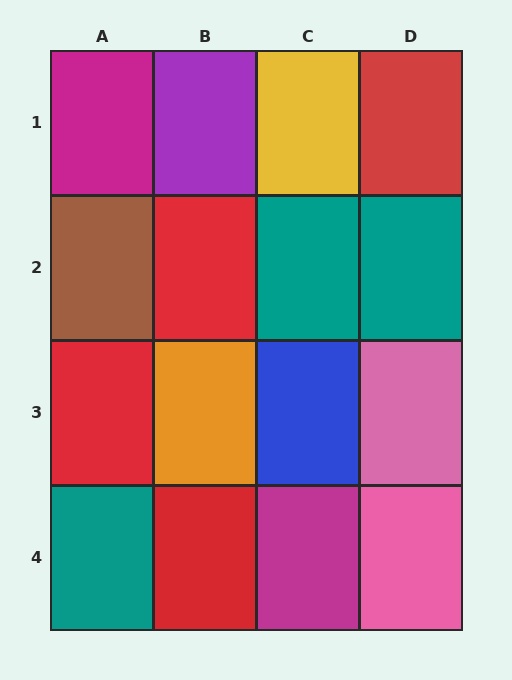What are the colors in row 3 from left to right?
Red, orange, blue, pink.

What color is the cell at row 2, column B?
Red.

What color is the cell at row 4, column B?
Red.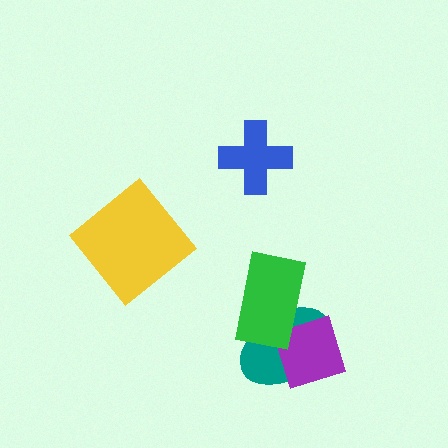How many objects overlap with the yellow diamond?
0 objects overlap with the yellow diamond.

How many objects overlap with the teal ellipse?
2 objects overlap with the teal ellipse.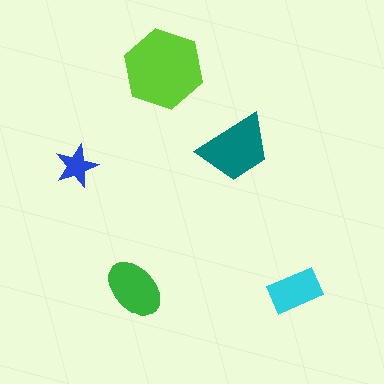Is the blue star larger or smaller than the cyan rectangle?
Smaller.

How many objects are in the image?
There are 5 objects in the image.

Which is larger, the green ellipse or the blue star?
The green ellipse.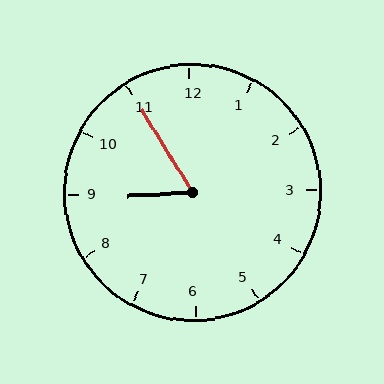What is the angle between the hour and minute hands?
Approximately 62 degrees.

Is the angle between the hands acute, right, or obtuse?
It is acute.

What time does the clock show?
8:55.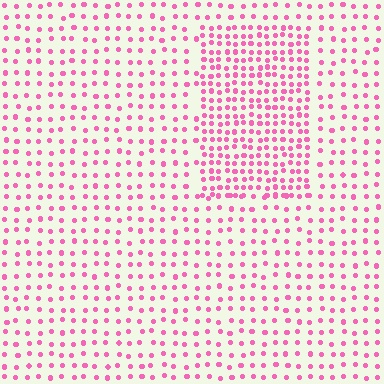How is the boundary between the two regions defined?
The boundary is defined by a change in element density (approximately 2.0x ratio). All elements are the same color, size, and shape.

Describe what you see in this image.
The image contains small pink elements arranged at two different densities. A rectangle-shaped region is visible where the elements are more densely packed than the surrounding area.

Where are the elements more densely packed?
The elements are more densely packed inside the rectangle boundary.